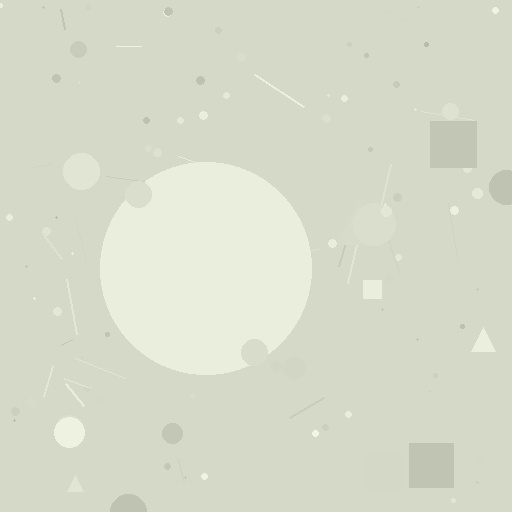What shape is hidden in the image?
A circle is hidden in the image.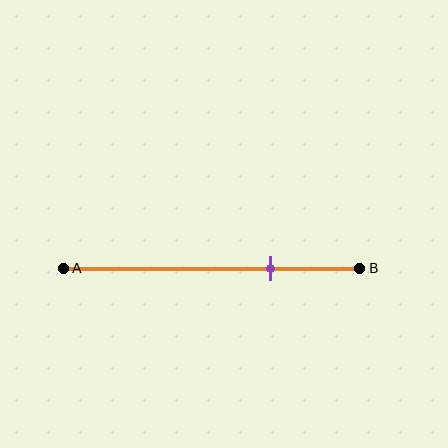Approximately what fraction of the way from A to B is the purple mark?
The purple mark is approximately 70% of the way from A to B.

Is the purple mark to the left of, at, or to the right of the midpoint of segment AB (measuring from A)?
The purple mark is to the right of the midpoint of segment AB.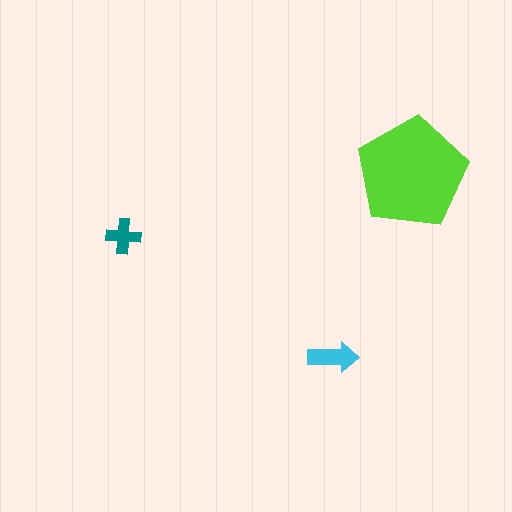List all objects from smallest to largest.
The teal cross, the cyan arrow, the lime pentagon.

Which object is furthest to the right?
The lime pentagon is rightmost.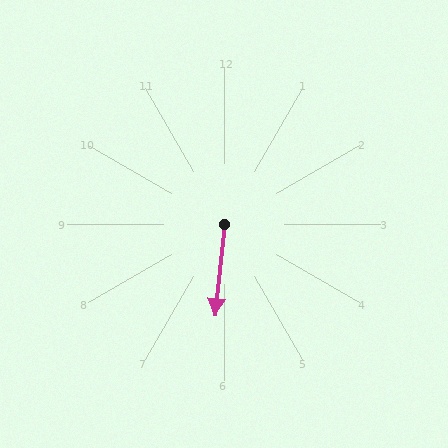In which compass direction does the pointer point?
South.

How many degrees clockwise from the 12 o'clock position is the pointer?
Approximately 186 degrees.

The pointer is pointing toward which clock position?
Roughly 6 o'clock.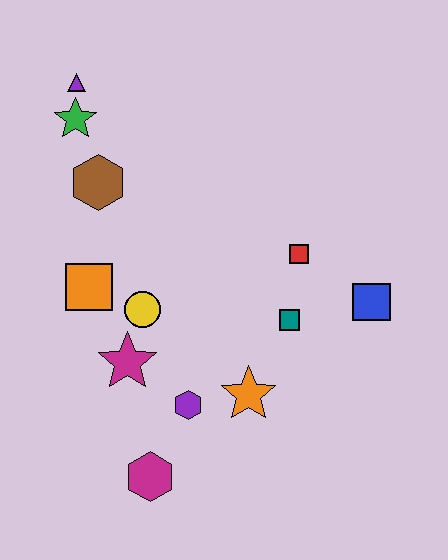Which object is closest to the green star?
The purple triangle is closest to the green star.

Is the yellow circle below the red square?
Yes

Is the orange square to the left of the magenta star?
Yes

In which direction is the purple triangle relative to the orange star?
The purple triangle is above the orange star.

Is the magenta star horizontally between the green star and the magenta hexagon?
Yes